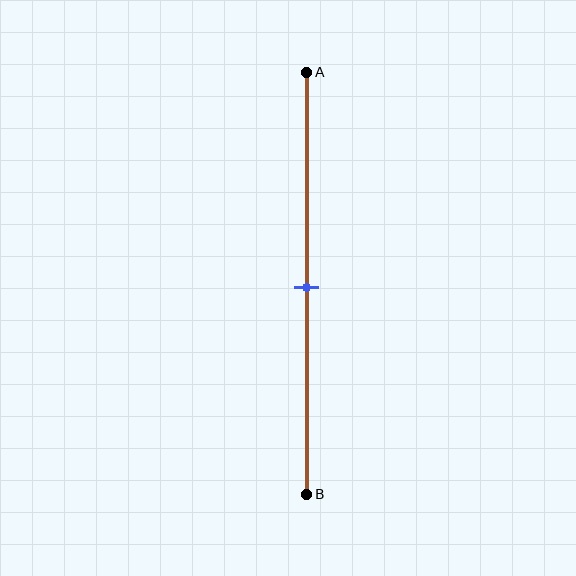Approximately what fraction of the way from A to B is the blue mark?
The blue mark is approximately 50% of the way from A to B.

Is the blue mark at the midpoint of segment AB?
Yes, the mark is approximately at the midpoint.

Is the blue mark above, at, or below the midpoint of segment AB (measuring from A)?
The blue mark is approximately at the midpoint of segment AB.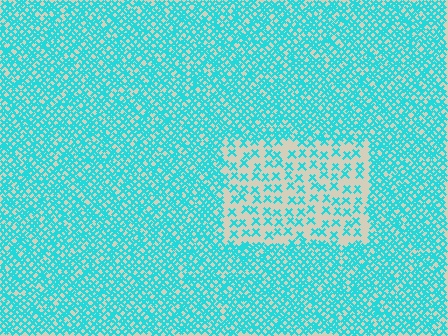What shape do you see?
I see a rectangle.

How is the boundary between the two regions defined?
The boundary is defined by a change in element density (approximately 2.7x ratio). All elements are the same color, size, and shape.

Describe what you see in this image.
The image contains small cyan elements arranged at two different densities. A rectangle-shaped region is visible where the elements are less densely packed than the surrounding area.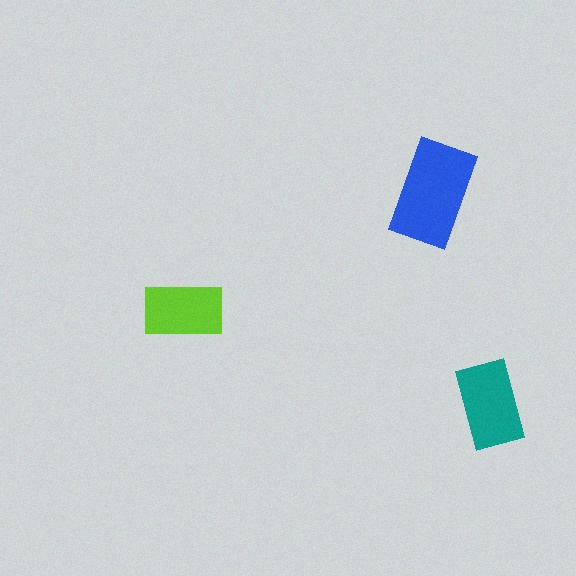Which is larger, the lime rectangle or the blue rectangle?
The blue one.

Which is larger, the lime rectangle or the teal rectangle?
The teal one.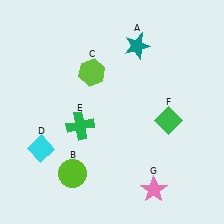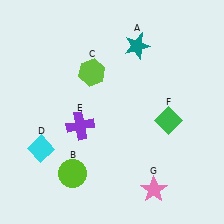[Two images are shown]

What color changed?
The cross (E) changed from green in Image 1 to purple in Image 2.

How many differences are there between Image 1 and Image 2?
There is 1 difference between the two images.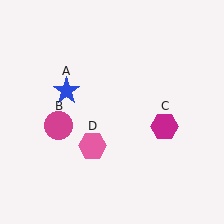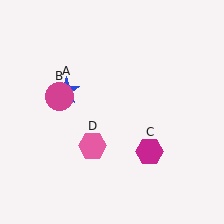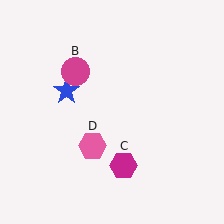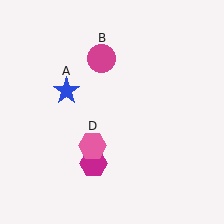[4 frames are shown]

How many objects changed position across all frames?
2 objects changed position: magenta circle (object B), magenta hexagon (object C).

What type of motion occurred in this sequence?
The magenta circle (object B), magenta hexagon (object C) rotated clockwise around the center of the scene.